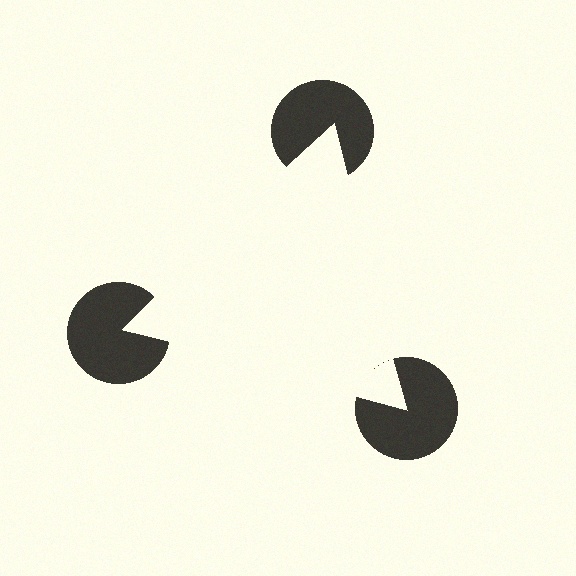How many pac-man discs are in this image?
There are 3 — one at each vertex of the illusory triangle.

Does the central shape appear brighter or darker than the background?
It typically appears slightly brighter than the background, even though no actual brightness change is drawn.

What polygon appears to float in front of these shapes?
An illusory triangle — its edges are inferred from the aligned wedge cuts in the pac-man discs, not physically drawn.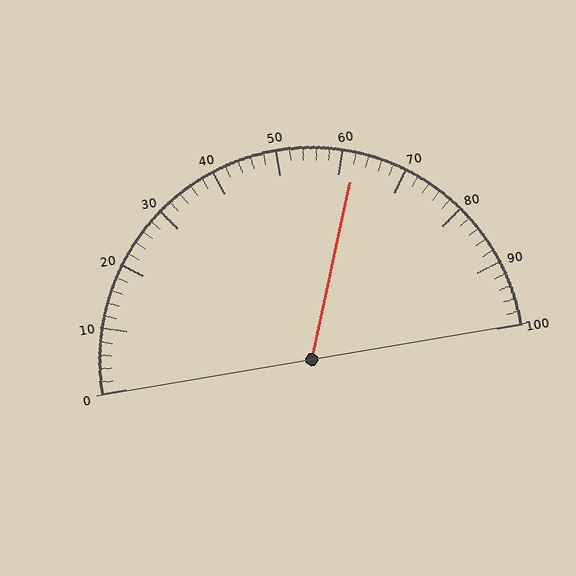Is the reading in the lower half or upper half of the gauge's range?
The reading is in the upper half of the range (0 to 100).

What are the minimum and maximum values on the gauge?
The gauge ranges from 0 to 100.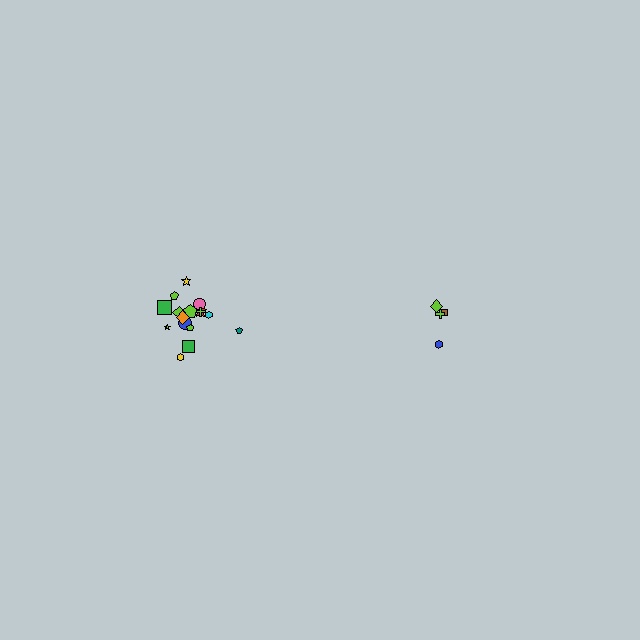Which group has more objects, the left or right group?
The left group.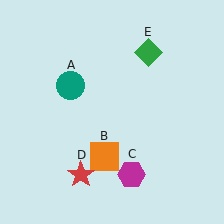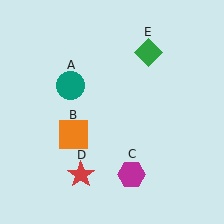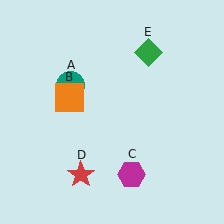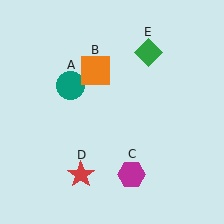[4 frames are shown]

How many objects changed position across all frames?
1 object changed position: orange square (object B).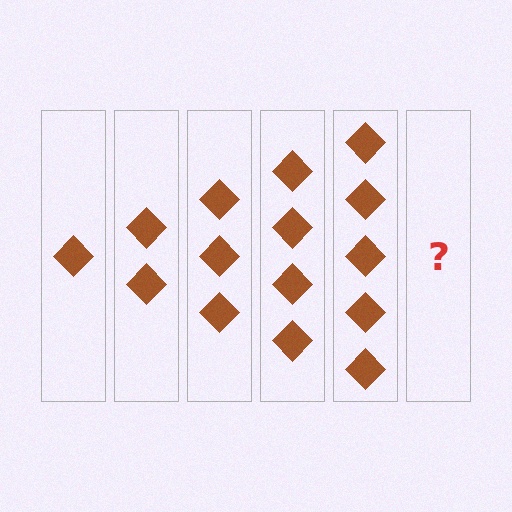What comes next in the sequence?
The next element should be 6 diamonds.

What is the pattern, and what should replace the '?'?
The pattern is that each step adds one more diamond. The '?' should be 6 diamonds.